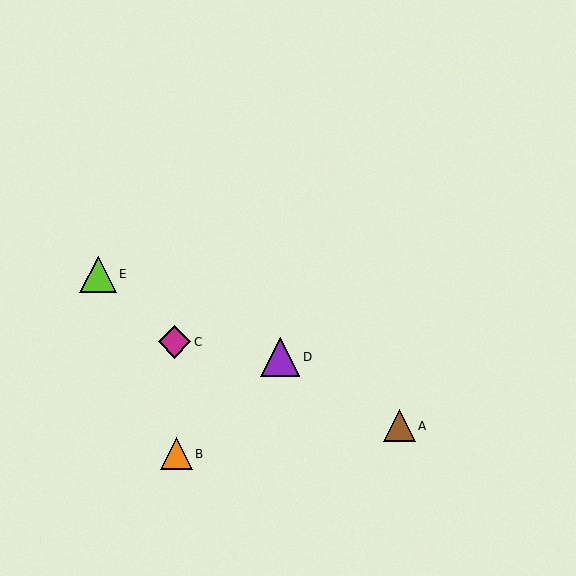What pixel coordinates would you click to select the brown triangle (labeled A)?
Click at (399, 426) to select the brown triangle A.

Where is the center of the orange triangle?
The center of the orange triangle is at (176, 454).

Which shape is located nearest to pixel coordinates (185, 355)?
The magenta diamond (labeled C) at (175, 342) is nearest to that location.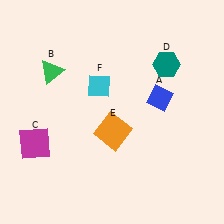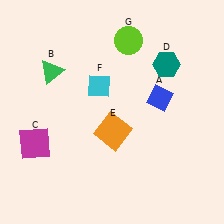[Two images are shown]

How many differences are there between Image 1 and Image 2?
There is 1 difference between the two images.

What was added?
A lime circle (G) was added in Image 2.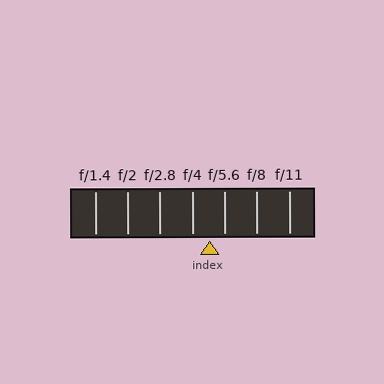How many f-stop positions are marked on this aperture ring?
There are 7 f-stop positions marked.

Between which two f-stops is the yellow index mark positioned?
The index mark is between f/4 and f/5.6.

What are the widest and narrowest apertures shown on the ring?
The widest aperture shown is f/1.4 and the narrowest is f/11.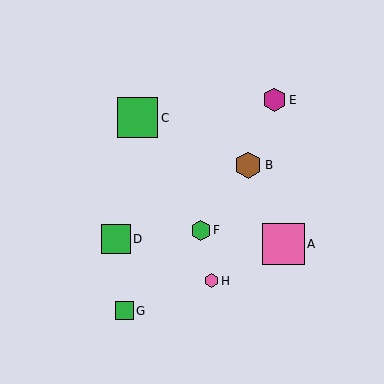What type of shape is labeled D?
Shape D is a green square.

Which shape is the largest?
The pink square (labeled A) is the largest.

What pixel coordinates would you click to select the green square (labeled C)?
Click at (138, 118) to select the green square C.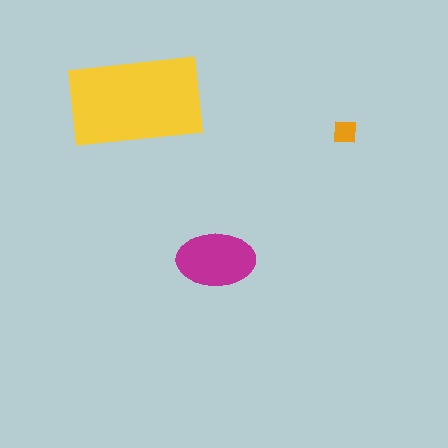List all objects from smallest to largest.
The orange square, the magenta ellipse, the yellow rectangle.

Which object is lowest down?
The magenta ellipse is bottommost.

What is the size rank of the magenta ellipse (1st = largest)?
2nd.